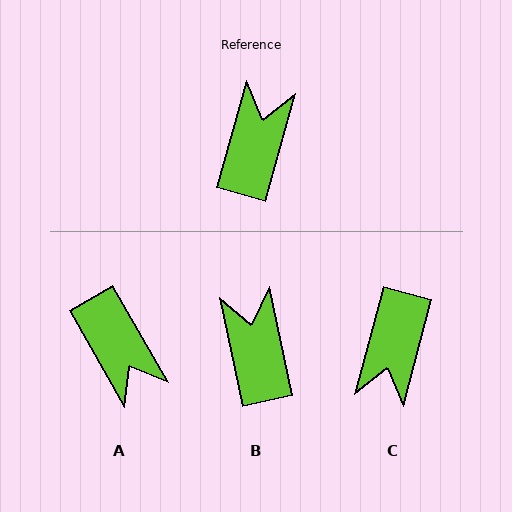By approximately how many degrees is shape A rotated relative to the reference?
Approximately 135 degrees clockwise.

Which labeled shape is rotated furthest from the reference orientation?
C, about 179 degrees away.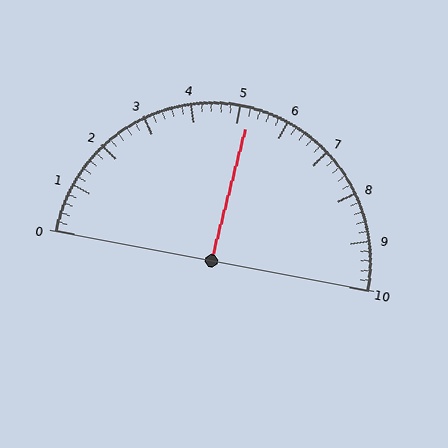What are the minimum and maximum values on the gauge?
The gauge ranges from 0 to 10.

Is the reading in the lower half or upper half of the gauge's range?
The reading is in the upper half of the range (0 to 10).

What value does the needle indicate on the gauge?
The needle indicates approximately 5.2.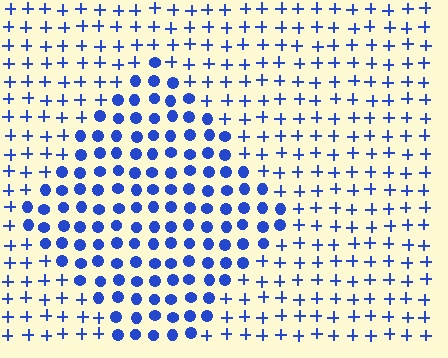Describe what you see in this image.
The image is filled with small blue elements arranged in a uniform grid. A diamond-shaped region contains circles, while the surrounding area contains plus signs. The boundary is defined purely by the change in element shape.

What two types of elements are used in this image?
The image uses circles inside the diamond region and plus signs outside it.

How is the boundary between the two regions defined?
The boundary is defined by a change in element shape: circles inside vs. plus signs outside. All elements share the same color and spacing.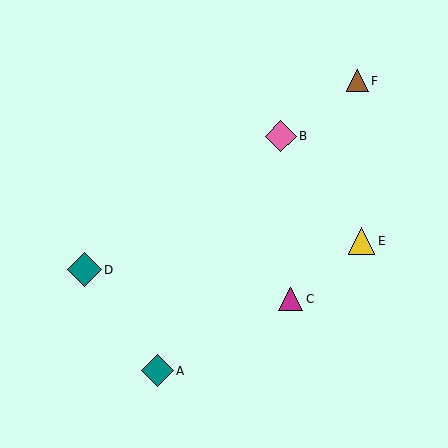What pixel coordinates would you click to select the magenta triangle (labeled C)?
Click at (291, 299) to select the magenta triangle C.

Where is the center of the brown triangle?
The center of the brown triangle is at (357, 81).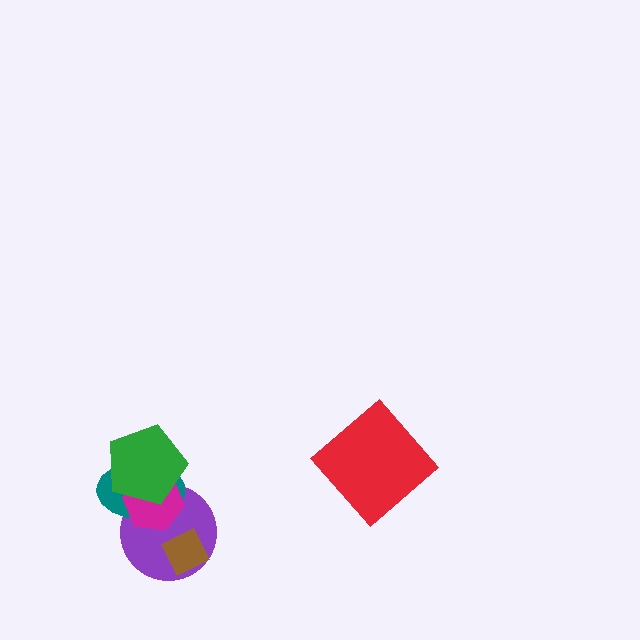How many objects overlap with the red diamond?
0 objects overlap with the red diamond.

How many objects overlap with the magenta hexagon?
3 objects overlap with the magenta hexagon.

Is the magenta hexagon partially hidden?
Yes, it is partially covered by another shape.